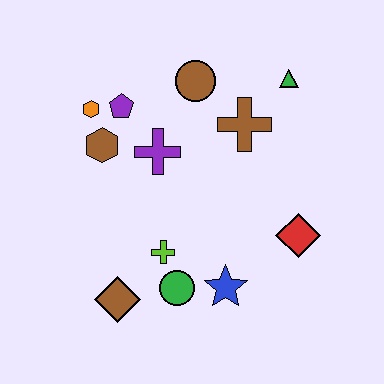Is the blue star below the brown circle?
Yes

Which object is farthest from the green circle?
The green triangle is farthest from the green circle.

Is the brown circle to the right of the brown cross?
No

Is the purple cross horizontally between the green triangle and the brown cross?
No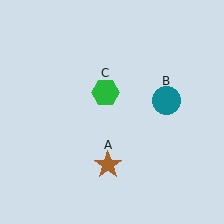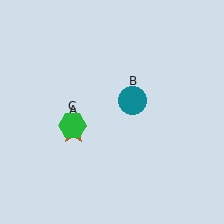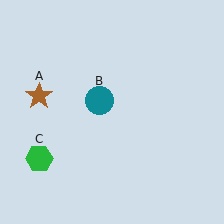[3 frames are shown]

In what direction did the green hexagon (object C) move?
The green hexagon (object C) moved down and to the left.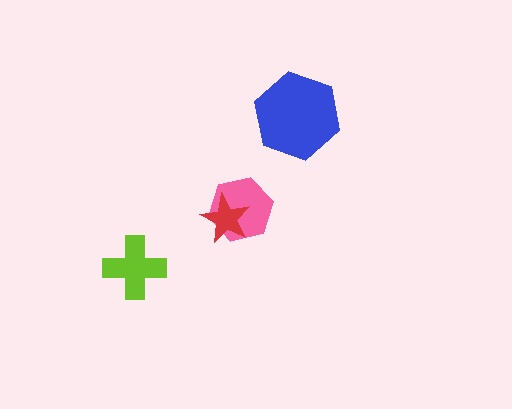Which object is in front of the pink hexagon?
The red star is in front of the pink hexagon.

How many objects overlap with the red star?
1 object overlaps with the red star.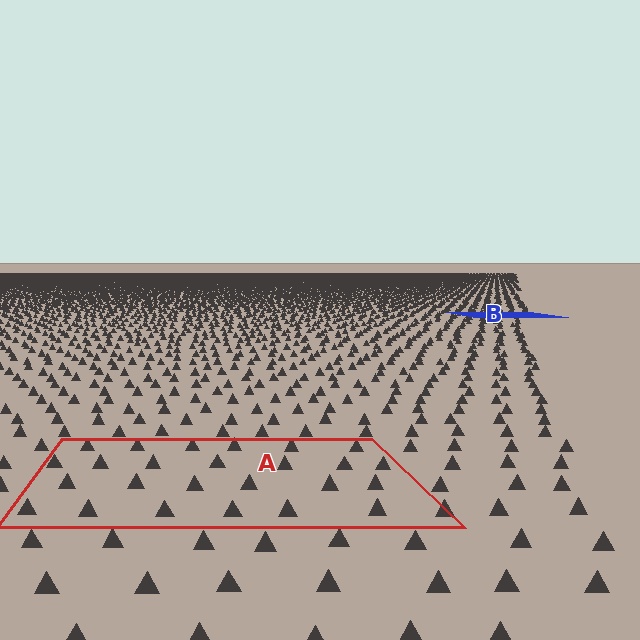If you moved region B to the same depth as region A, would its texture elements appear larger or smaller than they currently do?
They would appear larger. At a closer depth, the same texture elements are projected at a bigger on-screen size.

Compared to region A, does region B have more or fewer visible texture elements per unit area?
Region B has more texture elements per unit area — they are packed more densely because it is farther away.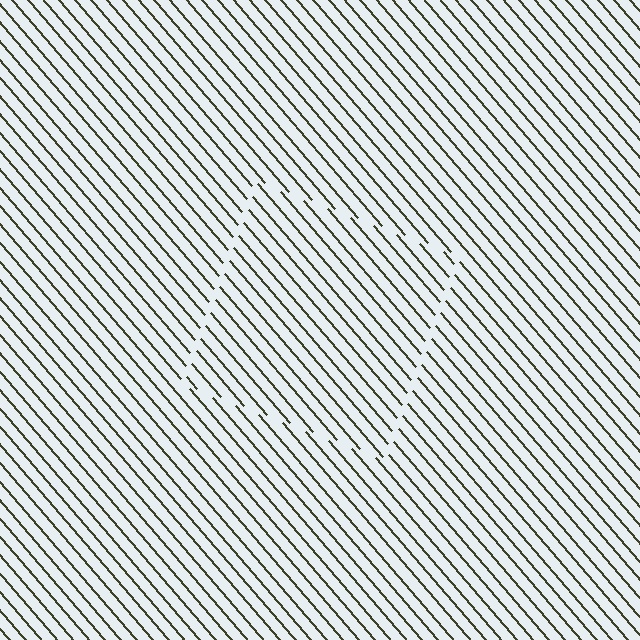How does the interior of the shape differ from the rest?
The interior of the shape contains the same grating, shifted by half a period — the contour is defined by the phase discontinuity where line-ends from the inner and outer gratings abut.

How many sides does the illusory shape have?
4 sides — the line-ends trace a square.